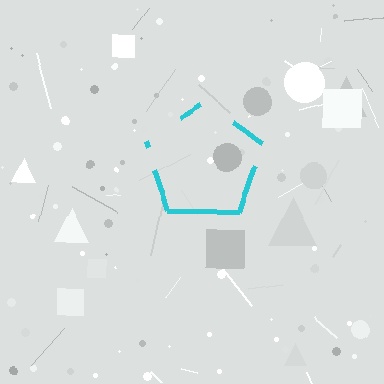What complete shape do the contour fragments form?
The contour fragments form a pentagon.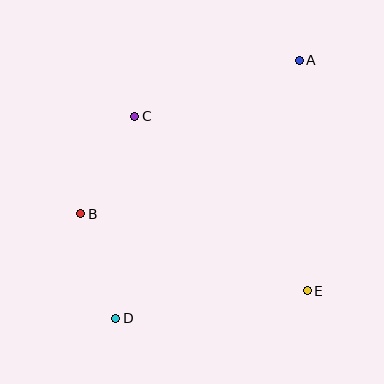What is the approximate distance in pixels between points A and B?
The distance between A and B is approximately 267 pixels.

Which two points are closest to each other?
Points B and D are closest to each other.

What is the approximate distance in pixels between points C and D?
The distance between C and D is approximately 203 pixels.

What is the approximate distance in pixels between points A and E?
The distance between A and E is approximately 231 pixels.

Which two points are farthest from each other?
Points A and D are farthest from each other.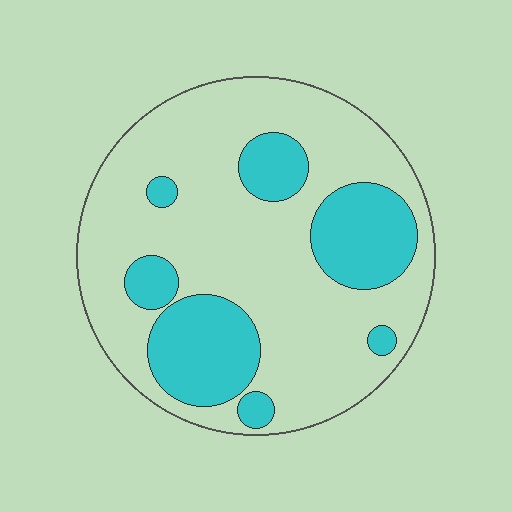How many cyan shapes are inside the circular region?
7.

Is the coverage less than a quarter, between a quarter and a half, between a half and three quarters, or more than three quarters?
Between a quarter and a half.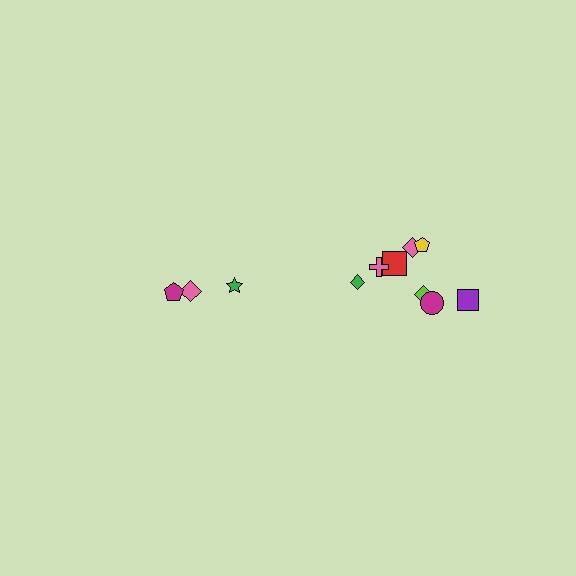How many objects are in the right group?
There are 8 objects.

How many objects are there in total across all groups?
There are 11 objects.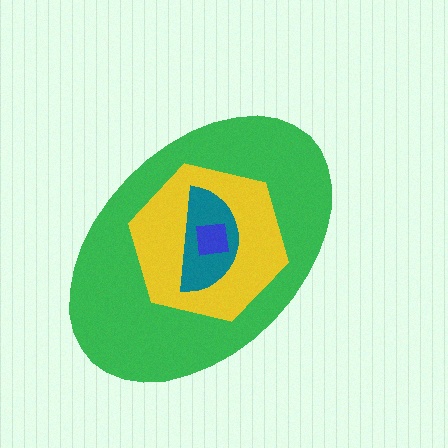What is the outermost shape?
The green ellipse.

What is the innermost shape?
The blue square.